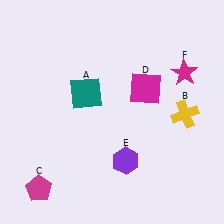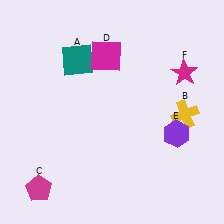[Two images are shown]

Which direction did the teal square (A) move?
The teal square (A) moved up.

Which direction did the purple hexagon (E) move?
The purple hexagon (E) moved right.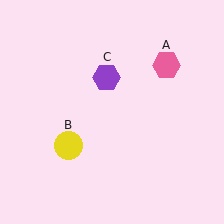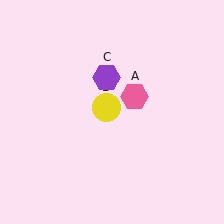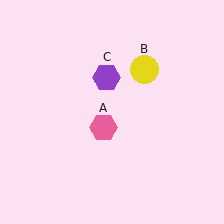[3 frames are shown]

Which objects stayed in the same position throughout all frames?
Purple hexagon (object C) remained stationary.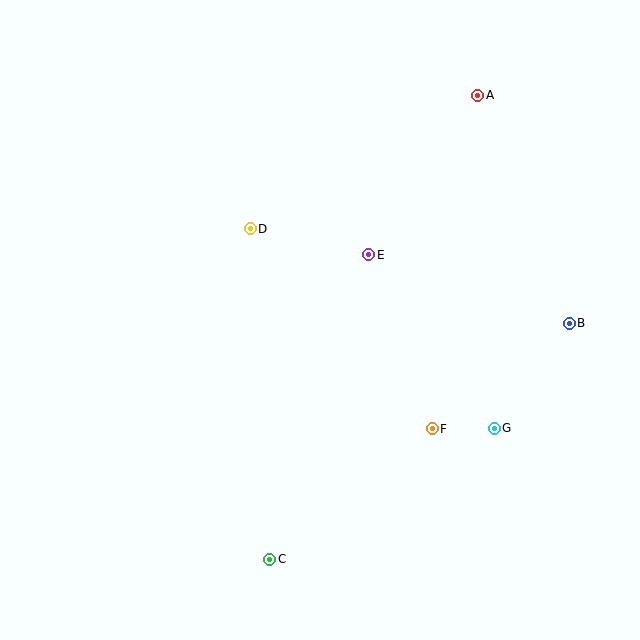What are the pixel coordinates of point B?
Point B is at (569, 323).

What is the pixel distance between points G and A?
The distance between G and A is 333 pixels.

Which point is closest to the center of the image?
Point E at (369, 255) is closest to the center.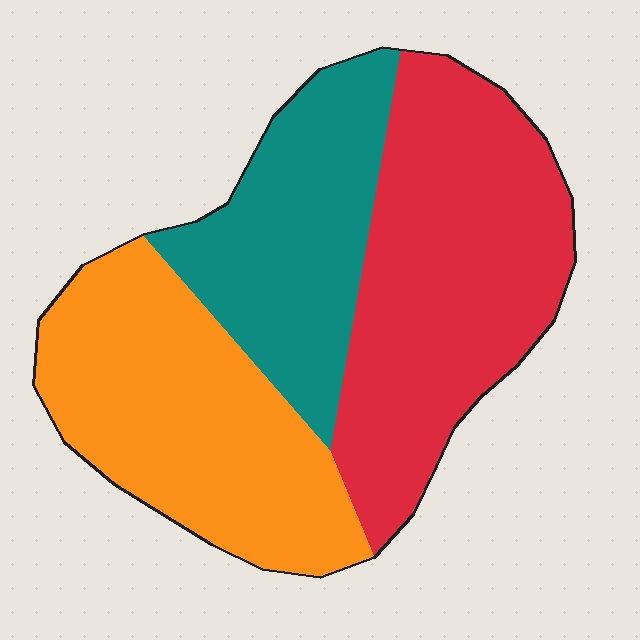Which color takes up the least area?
Teal, at roughly 25%.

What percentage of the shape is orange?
Orange takes up about one third (1/3) of the shape.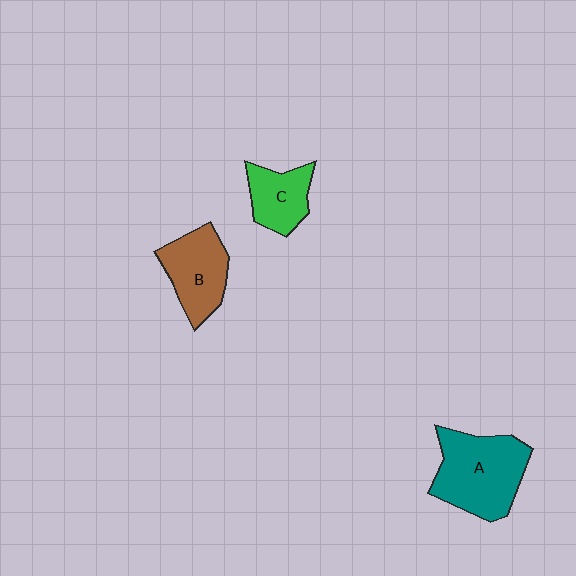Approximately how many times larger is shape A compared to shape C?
Approximately 1.9 times.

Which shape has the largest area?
Shape A (teal).